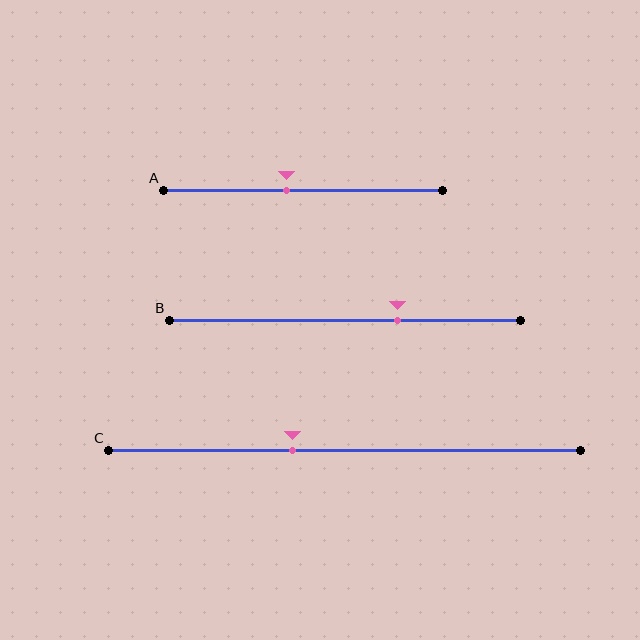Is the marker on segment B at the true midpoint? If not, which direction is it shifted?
No, the marker on segment B is shifted to the right by about 15% of the segment length.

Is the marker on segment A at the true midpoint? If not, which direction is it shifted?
No, the marker on segment A is shifted to the left by about 6% of the segment length.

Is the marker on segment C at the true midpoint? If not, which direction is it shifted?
No, the marker on segment C is shifted to the left by about 11% of the segment length.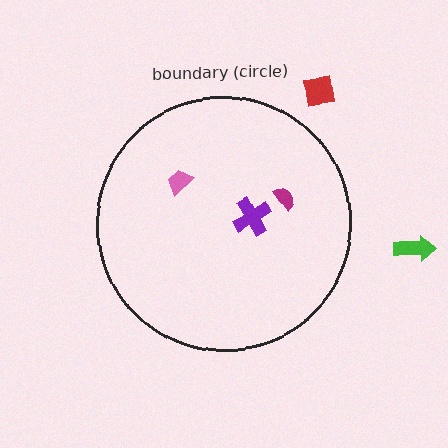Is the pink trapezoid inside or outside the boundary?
Inside.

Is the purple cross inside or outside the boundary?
Inside.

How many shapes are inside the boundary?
3 inside, 2 outside.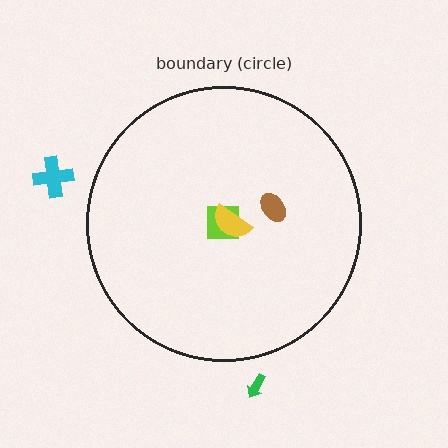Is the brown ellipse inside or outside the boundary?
Inside.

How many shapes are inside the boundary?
3 inside, 2 outside.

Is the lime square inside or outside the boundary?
Inside.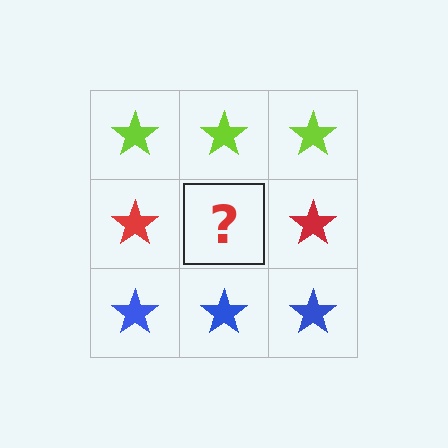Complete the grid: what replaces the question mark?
The question mark should be replaced with a red star.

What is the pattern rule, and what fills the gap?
The rule is that each row has a consistent color. The gap should be filled with a red star.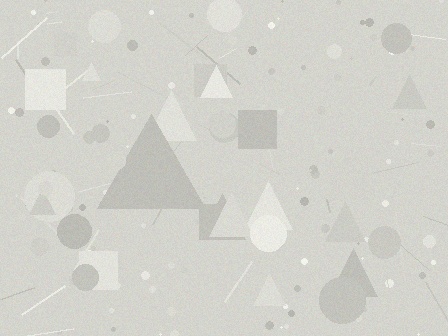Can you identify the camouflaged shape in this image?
The camouflaged shape is a triangle.